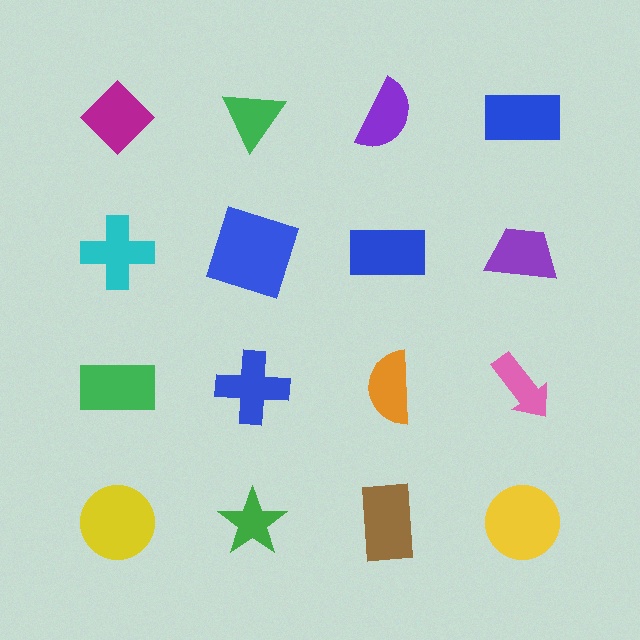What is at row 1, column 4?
A blue rectangle.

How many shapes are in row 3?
4 shapes.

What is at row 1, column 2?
A green triangle.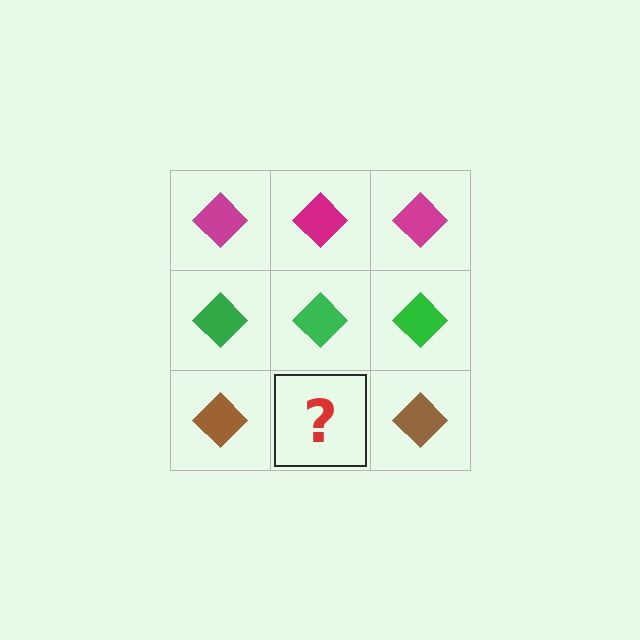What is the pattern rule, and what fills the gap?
The rule is that each row has a consistent color. The gap should be filled with a brown diamond.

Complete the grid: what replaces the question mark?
The question mark should be replaced with a brown diamond.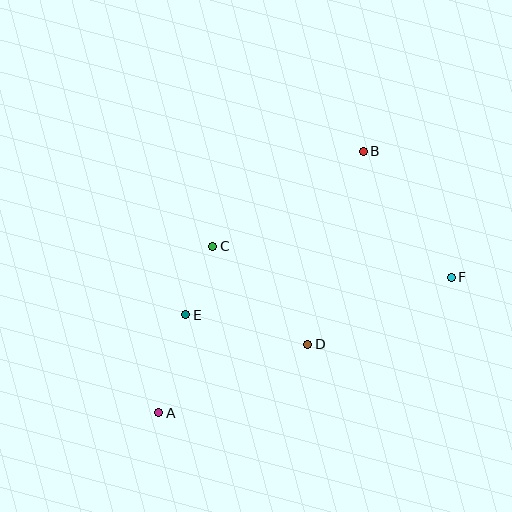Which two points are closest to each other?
Points C and E are closest to each other.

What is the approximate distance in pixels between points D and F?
The distance between D and F is approximately 158 pixels.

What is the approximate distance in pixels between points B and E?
The distance between B and E is approximately 241 pixels.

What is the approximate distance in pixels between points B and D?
The distance between B and D is approximately 201 pixels.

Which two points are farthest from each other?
Points A and B are farthest from each other.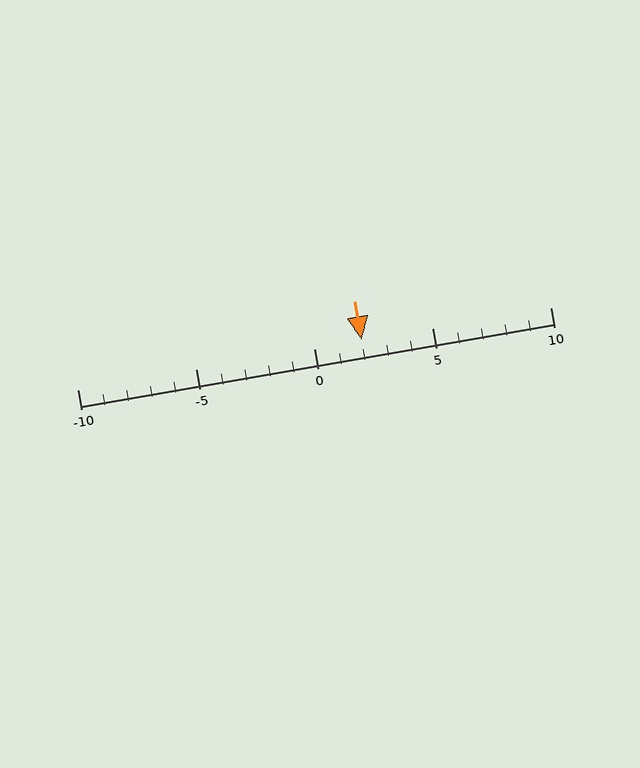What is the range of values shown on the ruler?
The ruler shows values from -10 to 10.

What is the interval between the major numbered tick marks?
The major tick marks are spaced 5 units apart.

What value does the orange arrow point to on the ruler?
The orange arrow points to approximately 2.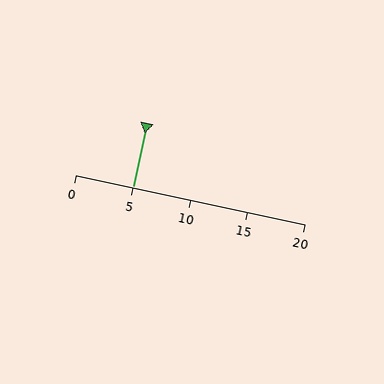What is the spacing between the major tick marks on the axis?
The major ticks are spaced 5 apart.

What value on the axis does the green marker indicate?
The marker indicates approximately 5.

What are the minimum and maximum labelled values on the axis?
The axis runs from 0 to 20.